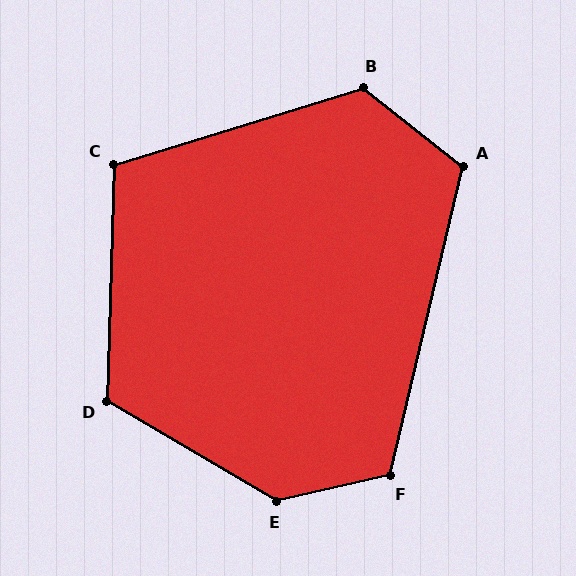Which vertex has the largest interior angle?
E, at approximately 137 degrees.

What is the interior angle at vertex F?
Approximately 116 degrees (obtuse).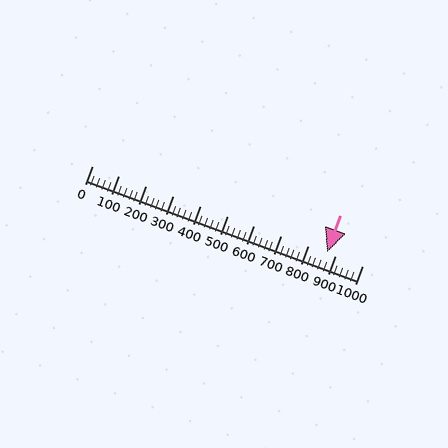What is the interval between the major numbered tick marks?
The major tick marks are spaced 100 units apart.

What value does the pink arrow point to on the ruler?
The pink arrow points to approximately 872.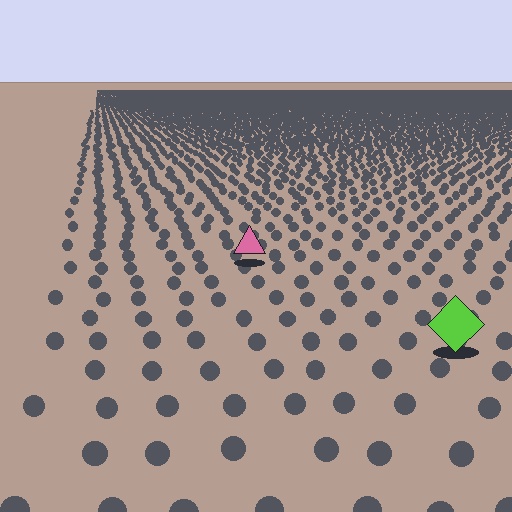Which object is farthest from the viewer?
The pink triangle is farthest from the viewer. It appears smaller and the ground texture around it is denser.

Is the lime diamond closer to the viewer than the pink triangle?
Yes. The lime diamond is closer — you can tell from the texture gradient: the ground texture is coarser near it.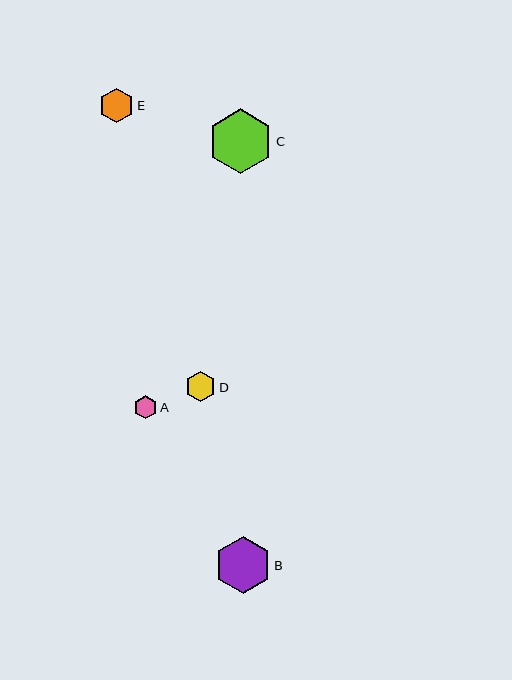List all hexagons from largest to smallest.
From largest to smallest: C, B, E, D, A.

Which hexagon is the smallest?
Hexagon A is the smallest with a size of approximately 23 pixels.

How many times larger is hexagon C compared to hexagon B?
Hexagon C is approximately 1.1 times the size of hexagon B.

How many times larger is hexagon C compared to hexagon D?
Hexagon C is approximately 2.1 times the size of hexagon D.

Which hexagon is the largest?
Hexagon C is the largest with a size of approximately 65 pixels.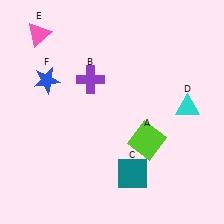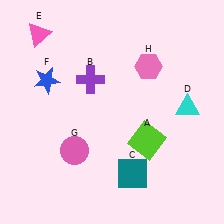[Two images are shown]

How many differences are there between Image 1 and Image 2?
There are 2 differences between the two images.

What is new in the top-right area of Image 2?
A pink hexagon (H) was added in the top-right area of Image 2.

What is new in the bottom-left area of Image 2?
A pink circle (G) was added in the bottom-left area of Image 2.